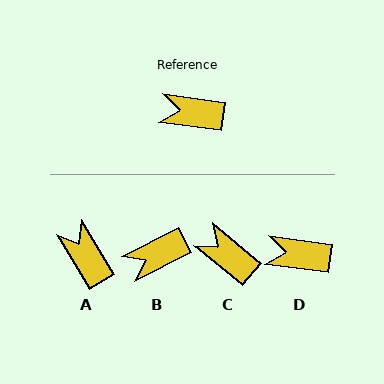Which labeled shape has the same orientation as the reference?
D.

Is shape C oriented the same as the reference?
No, it is off by about 32 degrees.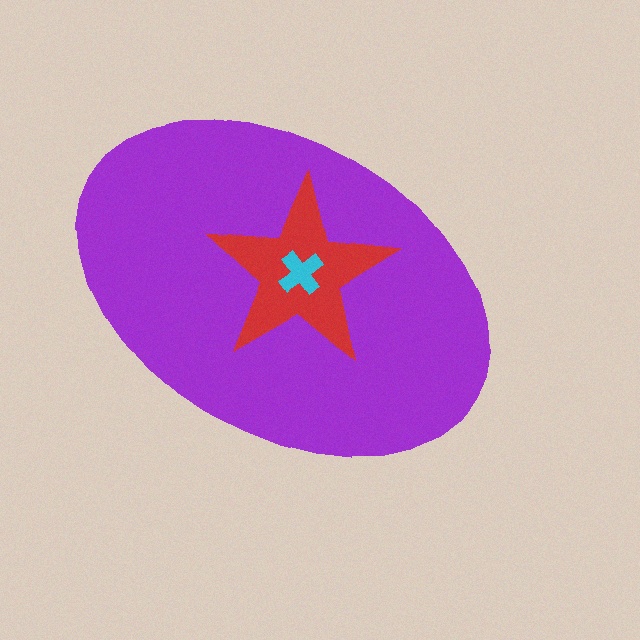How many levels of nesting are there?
3.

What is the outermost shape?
The purple ellipse.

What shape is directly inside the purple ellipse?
The red star.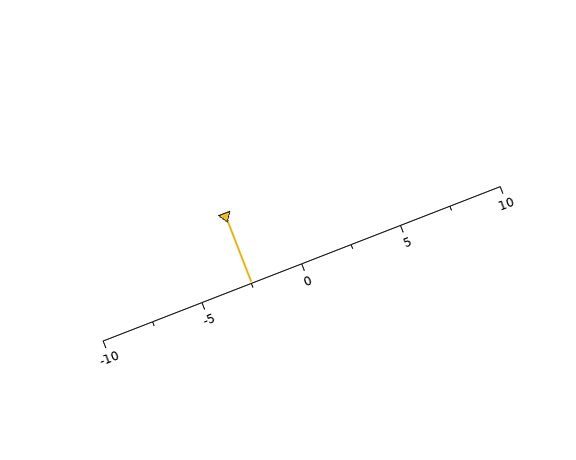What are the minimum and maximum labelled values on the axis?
The axis runs from -10 to 10.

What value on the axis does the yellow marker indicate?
The marker indicates approximately -2.5.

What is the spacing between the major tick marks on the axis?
The major ticks are spaced 5 apart.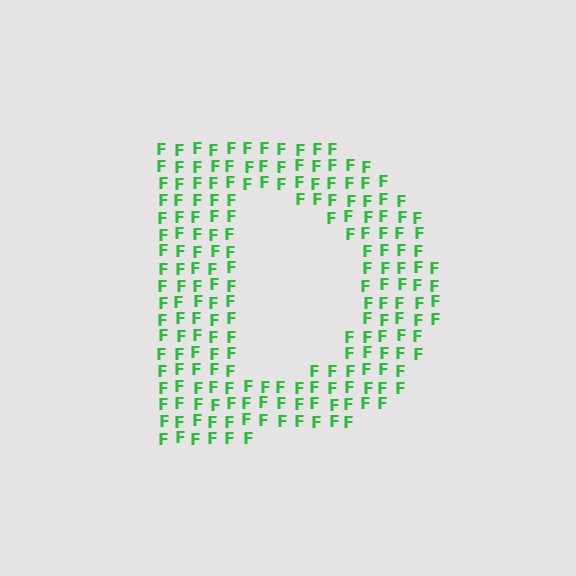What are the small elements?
The small elements are letter F's.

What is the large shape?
The large shape is the letter D.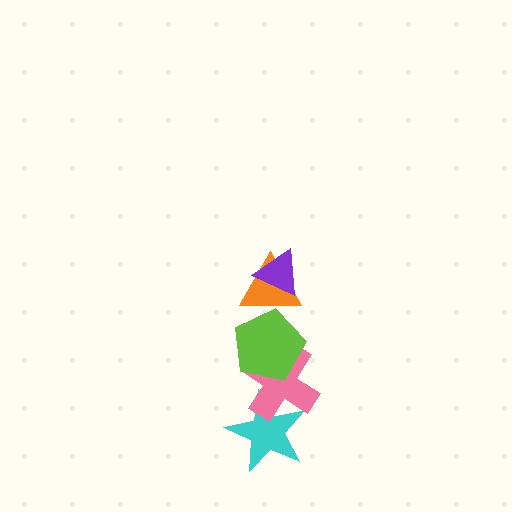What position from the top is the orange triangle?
The orange triangle is 2nd from the top.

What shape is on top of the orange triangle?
The purple triangle is on top of the orange triangle.